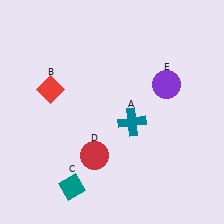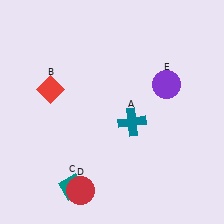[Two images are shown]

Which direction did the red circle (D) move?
The red circle (D) moved down.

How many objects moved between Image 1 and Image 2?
1 object moved between the two images.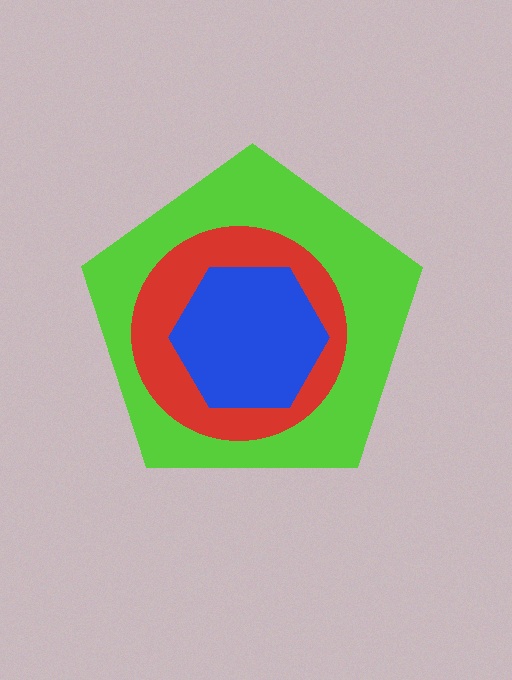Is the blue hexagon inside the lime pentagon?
Yes.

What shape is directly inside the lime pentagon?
The red circle.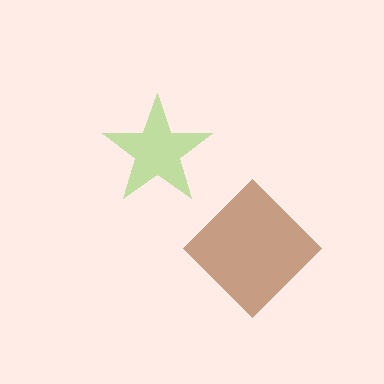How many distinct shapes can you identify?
There are 2 distinct shapes: a brown diamond, a lime star.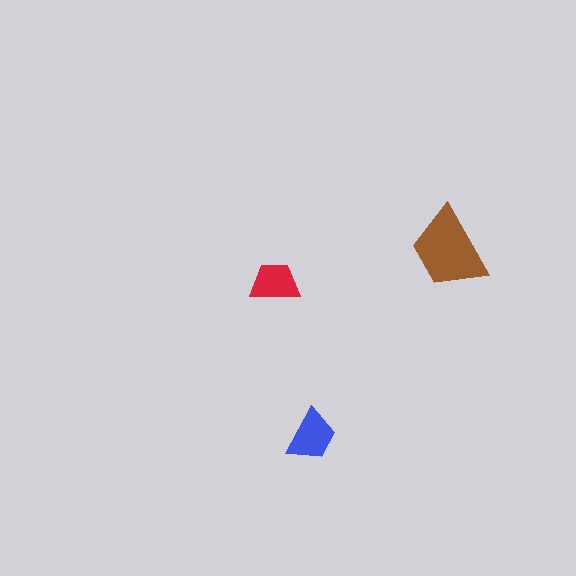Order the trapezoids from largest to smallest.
the brown one, the blue one, the red one.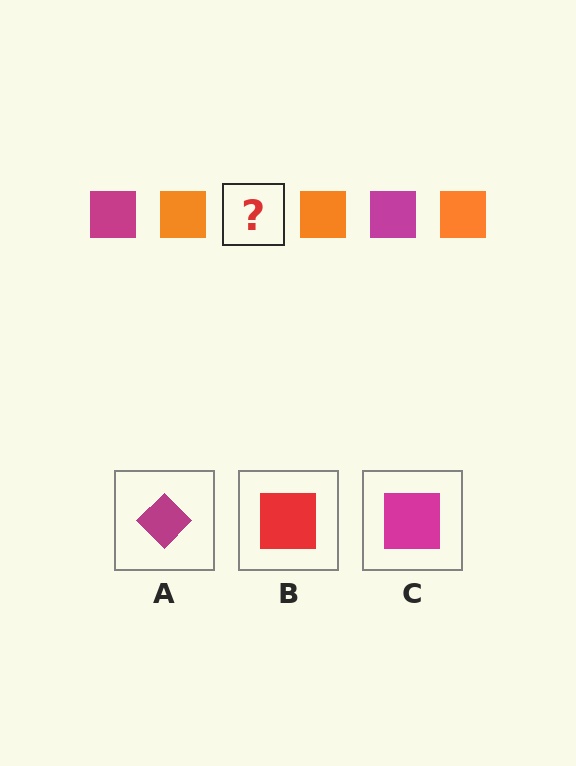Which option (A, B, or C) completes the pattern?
C.